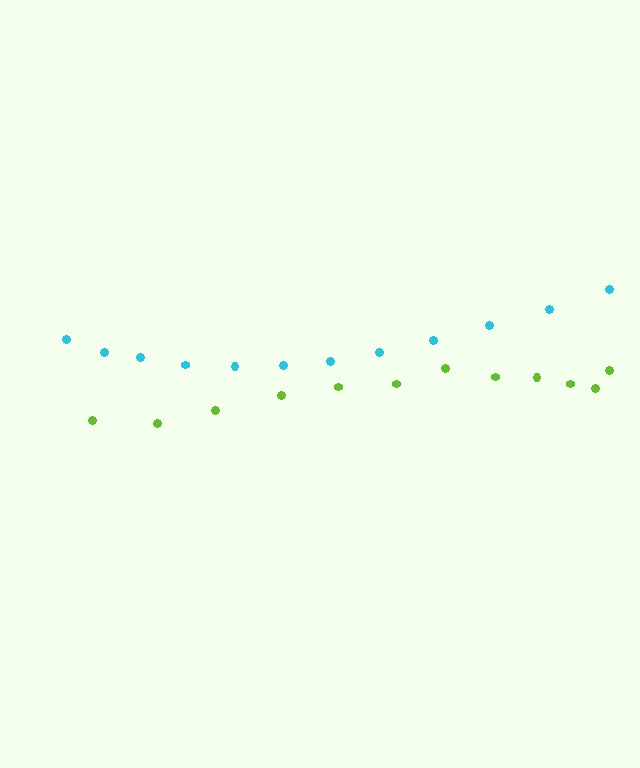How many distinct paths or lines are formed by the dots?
There are 2 distinct paths.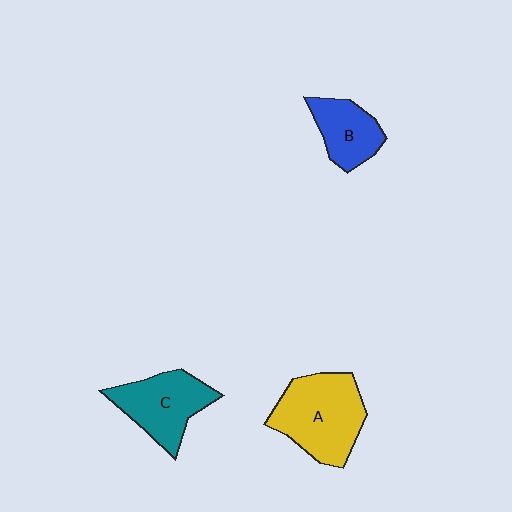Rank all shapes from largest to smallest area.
From largest to smallest: A (yellow), C (teal), B (blue).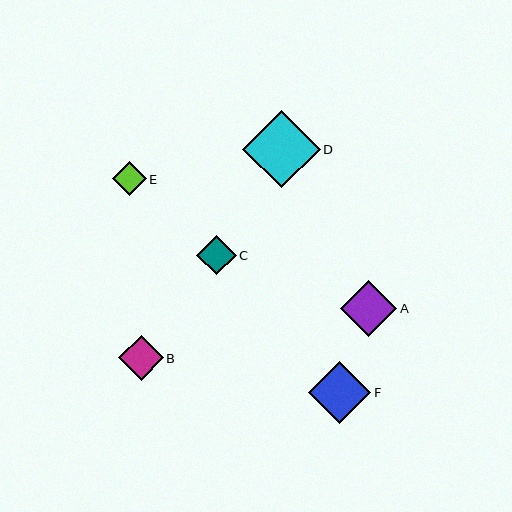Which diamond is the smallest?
Diamond E is the smallest with a size of approximately 34 pixels.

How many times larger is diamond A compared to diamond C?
Diamond A is approximately 1.4 times the size of diamond C.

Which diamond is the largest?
Diamond D is the largest with a size of approximately 77 pixels.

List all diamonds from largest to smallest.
From largest to smallest: D, F, A, B, C, E.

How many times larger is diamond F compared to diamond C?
Diamond F is approximately 1.6 times the size of diamond C.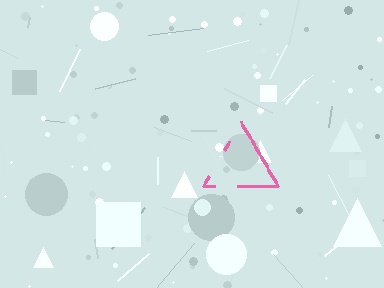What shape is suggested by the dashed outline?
The dashed outline suggests a triangle.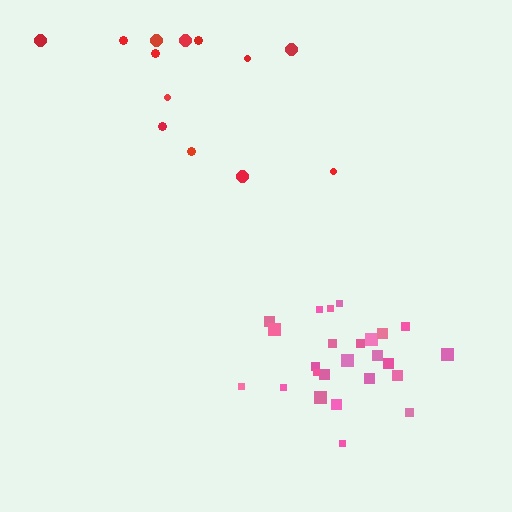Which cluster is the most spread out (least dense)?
Red.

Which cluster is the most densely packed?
Pink.